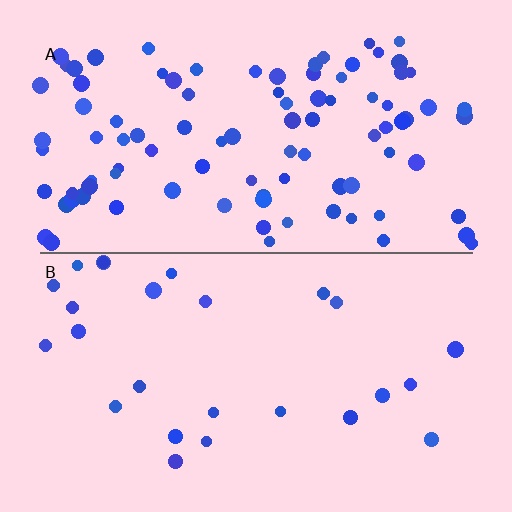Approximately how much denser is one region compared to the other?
Approximately 3.7× — region A over region B.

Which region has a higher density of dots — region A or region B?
A (the top).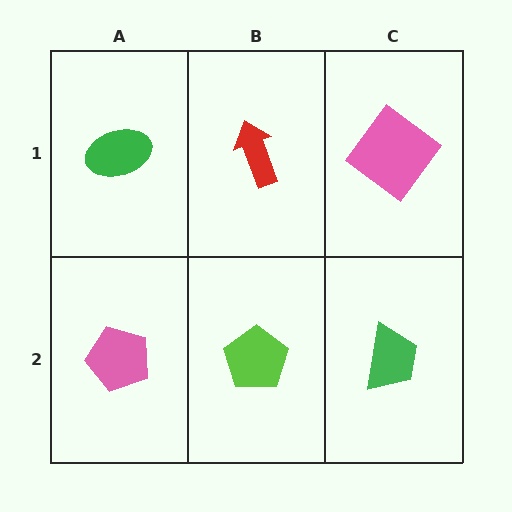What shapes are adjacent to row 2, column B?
A red arrow (row 1, column B), a pink pentagon (row 2, column A), a green trapezoid (row 2, column C).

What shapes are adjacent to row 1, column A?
A pink pentagon (row 2, column A), a red arrow (row 1, column B).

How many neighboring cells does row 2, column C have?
2.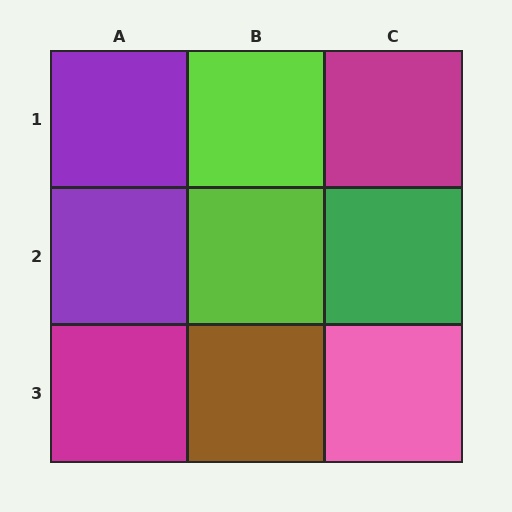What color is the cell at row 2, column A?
Purple.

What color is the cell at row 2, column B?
Lime.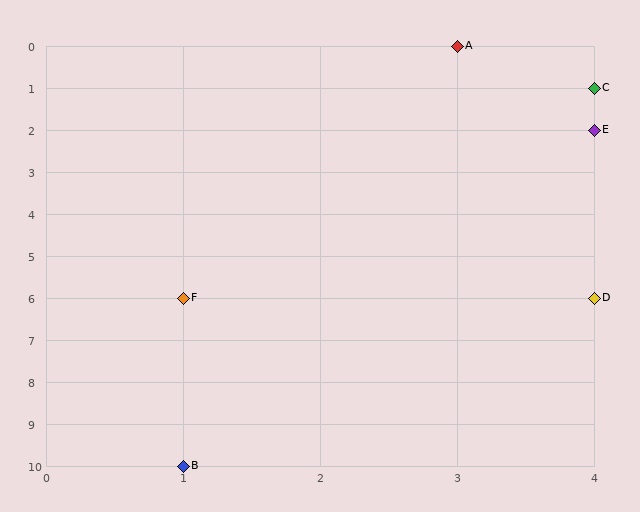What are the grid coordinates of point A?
Point A is at grid coordinates (3, 0).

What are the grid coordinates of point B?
Point B is at grid coordinates (1, 10).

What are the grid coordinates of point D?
Point D is at grid coordinates (4, 6).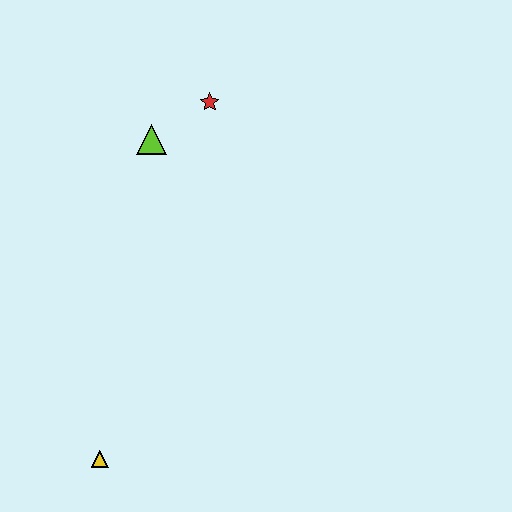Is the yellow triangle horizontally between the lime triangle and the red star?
No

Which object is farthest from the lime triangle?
The yellow triangle is farthest from the lime triangle.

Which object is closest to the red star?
The lime triangle is closest to the red star.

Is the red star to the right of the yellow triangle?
Yes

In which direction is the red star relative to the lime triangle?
The red star is to the right of the lime triangle.